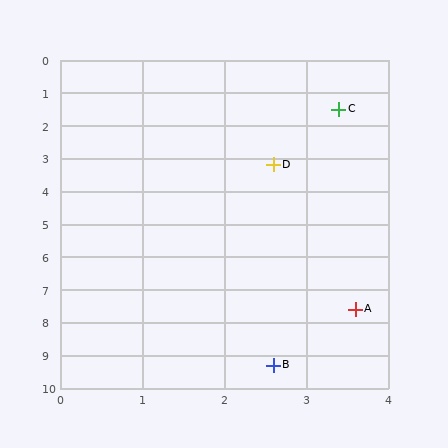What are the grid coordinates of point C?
Point C is at approximately (3.4, 1.5).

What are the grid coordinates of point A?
Point A is at approximately (3.6, 7.6).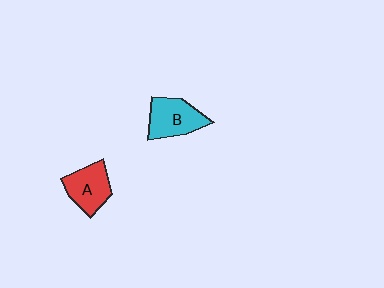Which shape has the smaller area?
Shape A (red).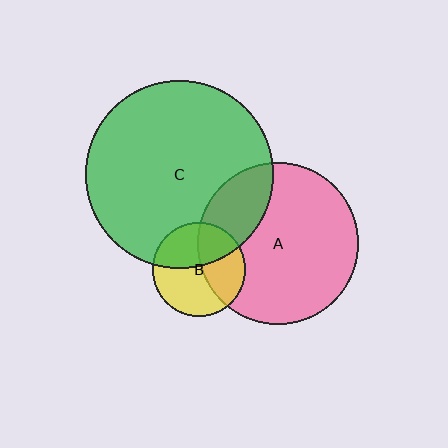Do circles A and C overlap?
Yes.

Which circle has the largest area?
Circle C (green).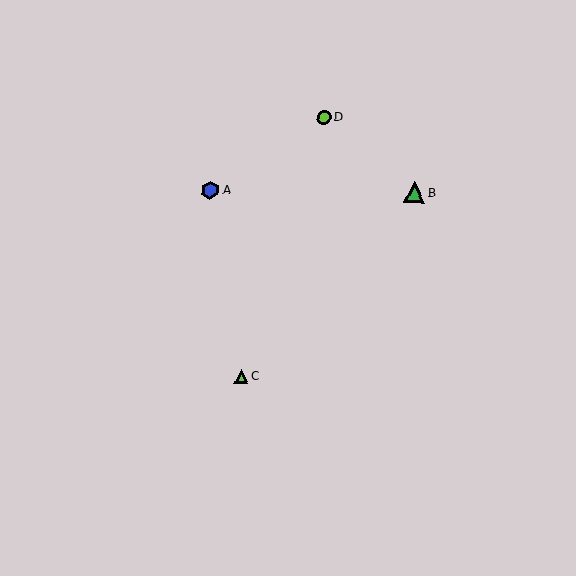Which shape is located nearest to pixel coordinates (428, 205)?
The green triangle (labeled B) at (414, 192) is nearest to that location.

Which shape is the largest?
The green triangle (labeled B) is the largest.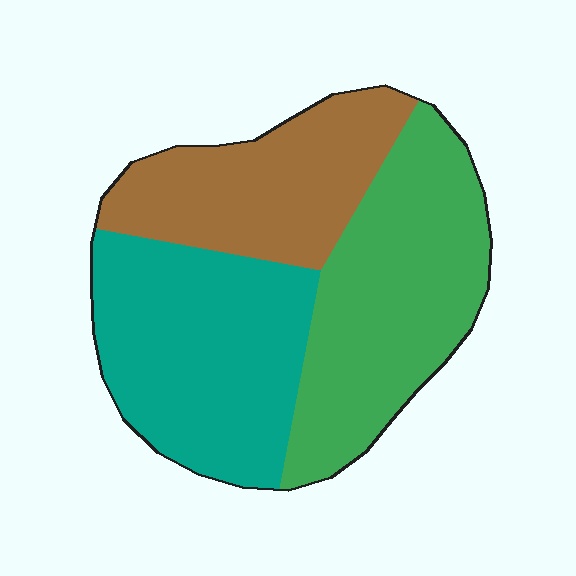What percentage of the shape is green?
Green covers around 35% of the shape.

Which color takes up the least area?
Brown, at roughly 25%.